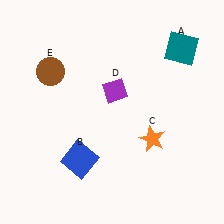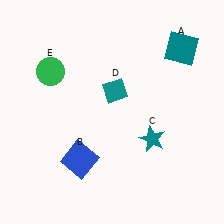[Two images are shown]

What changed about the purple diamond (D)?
In Image 1, D is purple. In Image 2, it changed to teal.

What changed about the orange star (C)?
In Image 1, C is orange. In Image 2, it changed to teal.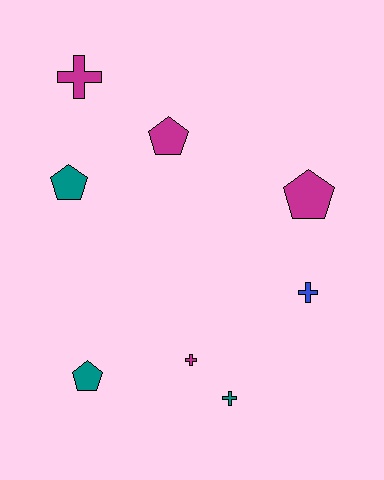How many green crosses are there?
There are no green crosses.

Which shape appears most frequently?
Pentagon, with 4 objects.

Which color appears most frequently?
Magenta, with 4 objects.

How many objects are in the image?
There are 8 objects.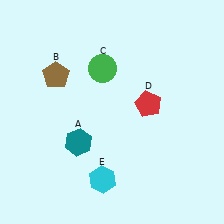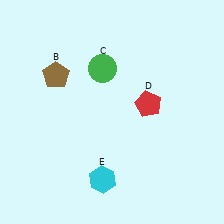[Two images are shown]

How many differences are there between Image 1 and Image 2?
There is 1 difference between the two images.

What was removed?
The teal hexagon (A) was removed in Image 2.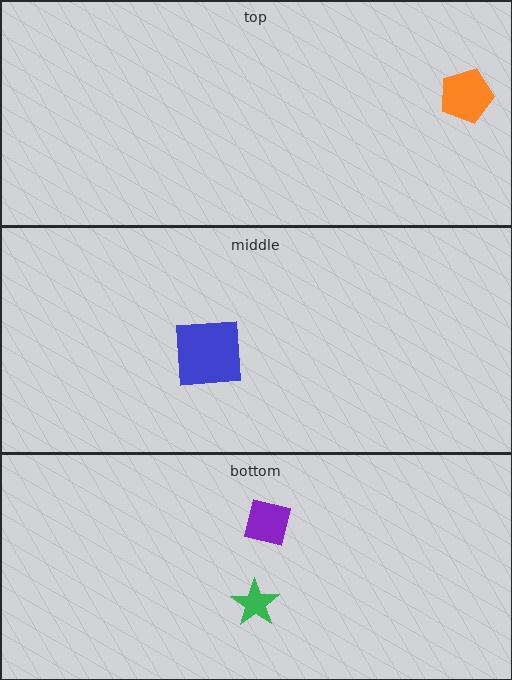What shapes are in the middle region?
The blue square.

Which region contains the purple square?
The bottom region.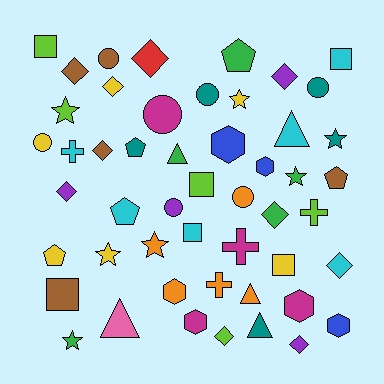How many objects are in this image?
There are 50 objects.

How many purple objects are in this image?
There are 4 purple objects.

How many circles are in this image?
There are 7 circles.